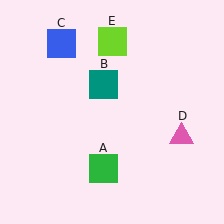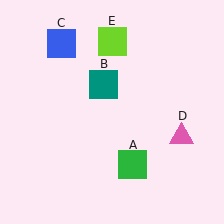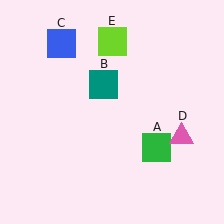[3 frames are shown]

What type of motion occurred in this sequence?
The green square (object A) rotated counterclockwise around the center of the scene.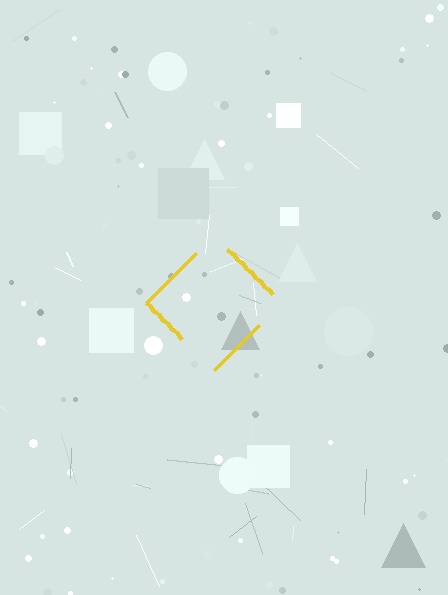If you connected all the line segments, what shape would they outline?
They would outline a diamond.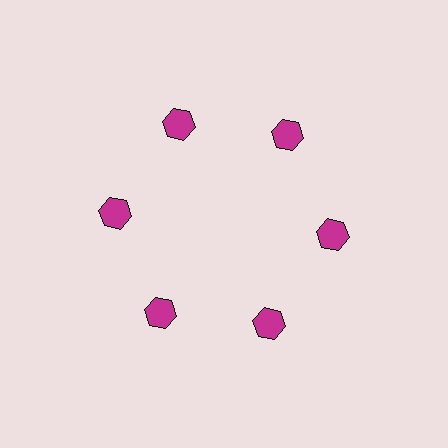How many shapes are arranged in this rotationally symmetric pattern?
There are 6 shapes, arranged in 6 groups of 1.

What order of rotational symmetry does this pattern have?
This pattern has 6-fold rotational symmetry.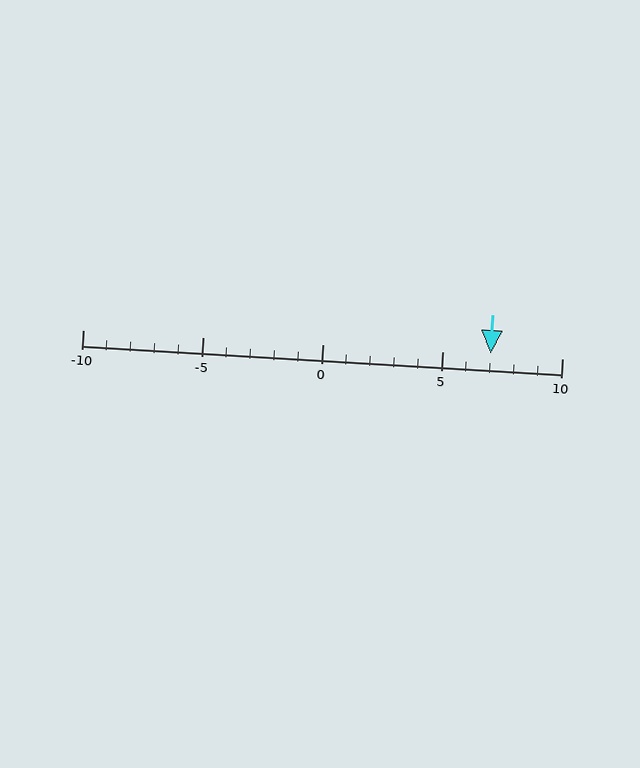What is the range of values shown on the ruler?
The ruler shows values from -10 to 10.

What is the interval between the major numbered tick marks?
The major tick marks are spaced 5 units apart.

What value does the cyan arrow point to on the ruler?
The cyan arrow points to approximately 7.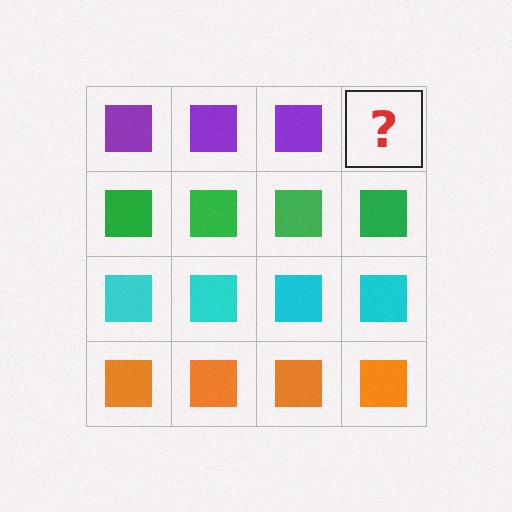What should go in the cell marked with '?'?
The missing cell should contain a purple square.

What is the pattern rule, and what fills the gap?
The rule is that each row has a consistent color. The gap should be filled with a purple square.